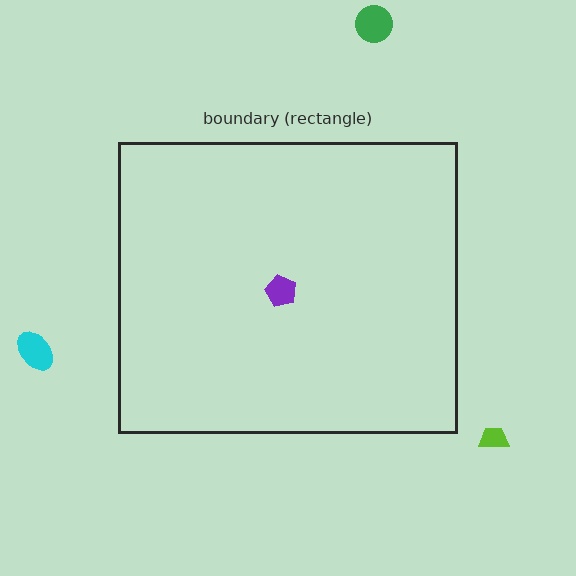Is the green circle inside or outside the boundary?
Outside.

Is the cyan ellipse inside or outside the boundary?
Outside.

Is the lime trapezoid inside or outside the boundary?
Outside.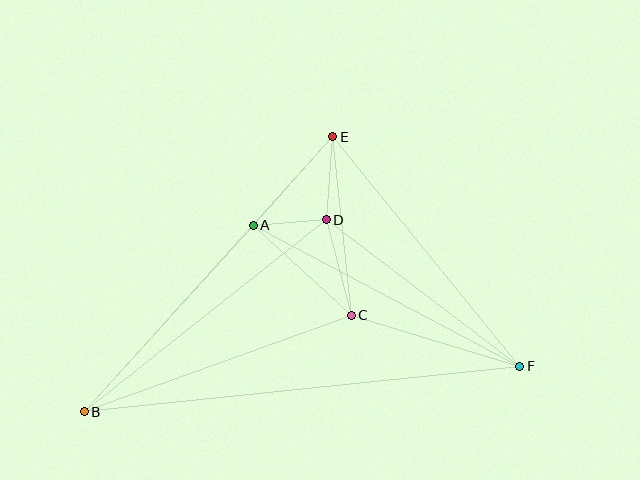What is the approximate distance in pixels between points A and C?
The distance between A and C is approximately 133 pixels.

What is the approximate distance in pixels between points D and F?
The distance between D and F is approximately 242 pixels.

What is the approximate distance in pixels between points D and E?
The distance between D and E is approximately 84 pixels.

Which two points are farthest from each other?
Points B and F are farthest from each other.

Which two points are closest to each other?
Points A and D are closest to each other.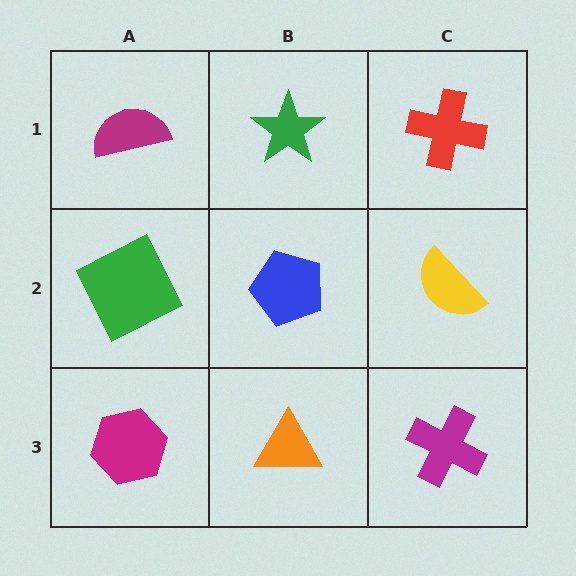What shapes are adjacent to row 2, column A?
A magenta semicircle (row 1, column A), a magenta hexagon (row 3, column A), a blue pentagon (row 2, column B).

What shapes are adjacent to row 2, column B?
A green star (row 1, column B), an orange triangle (row 3, column B), a green square (row 2, column A), a yellow semicircle (row 2, column C).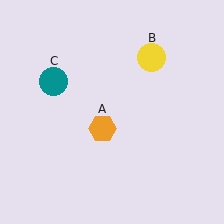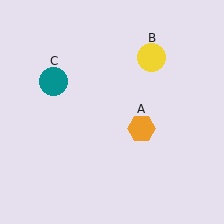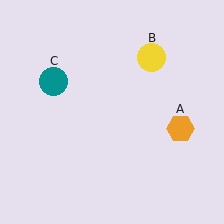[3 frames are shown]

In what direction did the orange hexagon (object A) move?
The orange hexagon (object A) moved right.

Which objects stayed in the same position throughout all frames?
Yellow circle (object B) and teal circle (object C) remained stationary.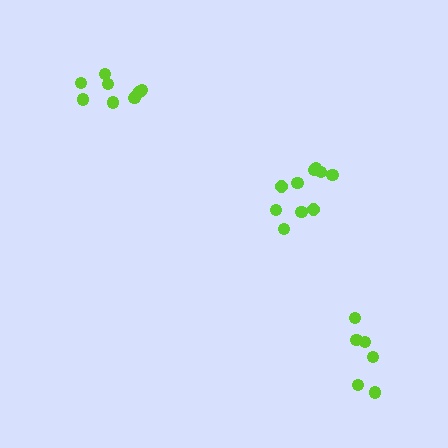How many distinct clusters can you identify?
There are 3 distinct clusters.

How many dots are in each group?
Group 1: 6 dots, Group 2: 10 dots, Group 3: 10 dots (26 total).